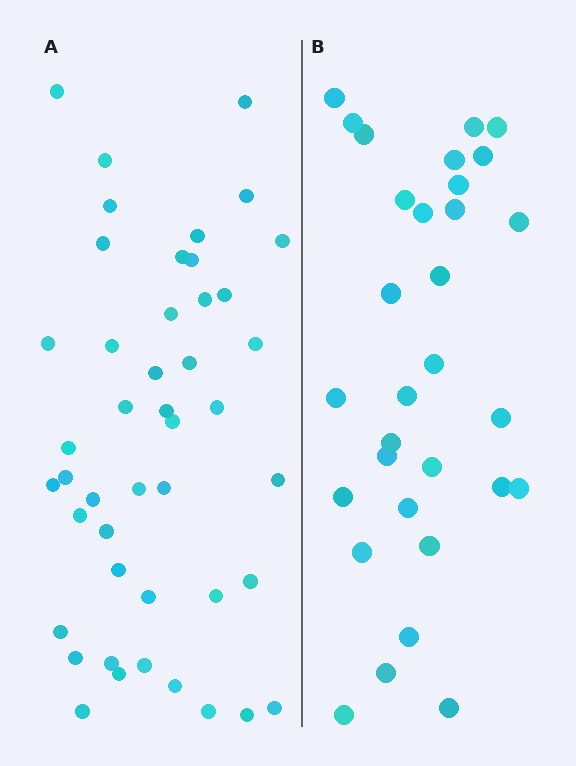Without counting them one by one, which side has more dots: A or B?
Region A (the left region) has more dots.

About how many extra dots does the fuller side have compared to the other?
Region A has approximately 15 more dots than region B.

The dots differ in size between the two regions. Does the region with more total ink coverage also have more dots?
No. Region B has more total ink coverage because its dots are larger, but region A actually contains more individual dots. Total area can be misleading — the number of items is what matters here.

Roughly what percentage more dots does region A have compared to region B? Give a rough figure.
About 45% more.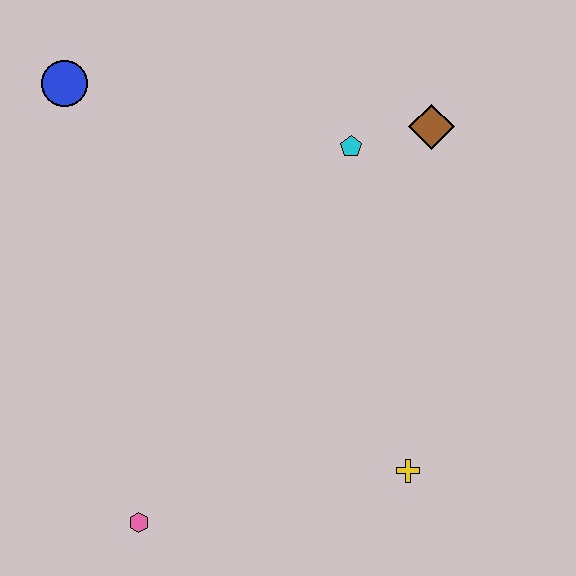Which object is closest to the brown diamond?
The cyan pentagon is closest to the brown diamond.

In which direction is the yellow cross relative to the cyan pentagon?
The yellow cross is below the cyan pentagon.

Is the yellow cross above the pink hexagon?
Yes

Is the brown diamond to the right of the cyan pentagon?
Yes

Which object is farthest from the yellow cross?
The blue circle is farthest from the yellow cross.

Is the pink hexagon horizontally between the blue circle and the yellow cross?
Yes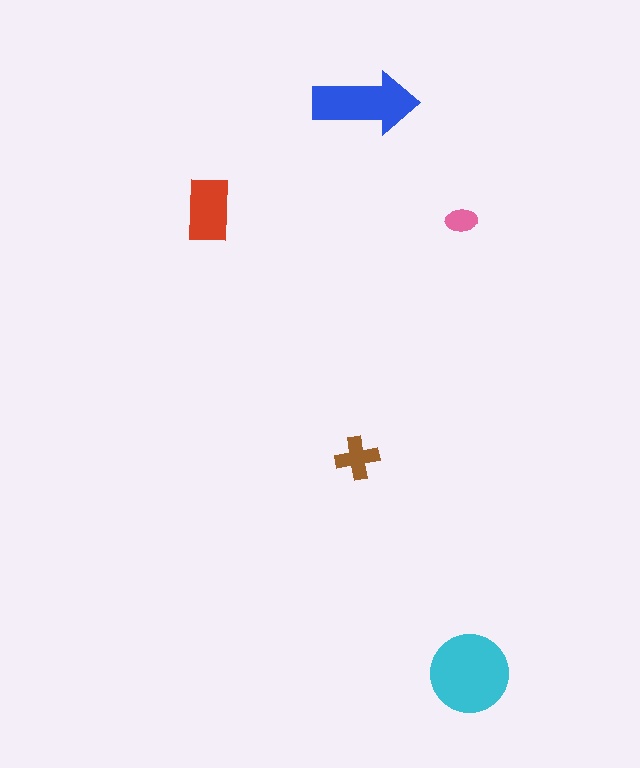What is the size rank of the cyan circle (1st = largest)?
1st.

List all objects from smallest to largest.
The pink ellipse, the brown cross, the red rectangle, the blue arrow, the cyan circle.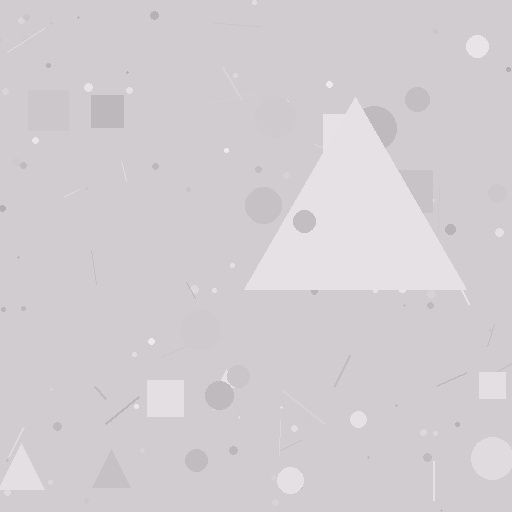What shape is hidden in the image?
A triangle is hidden in the image.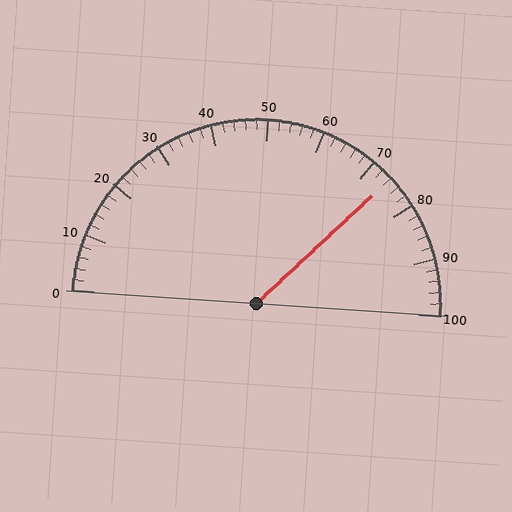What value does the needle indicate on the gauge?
The needle indicates approximately 74.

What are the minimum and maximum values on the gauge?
The gauge ranges from 0 to 100.